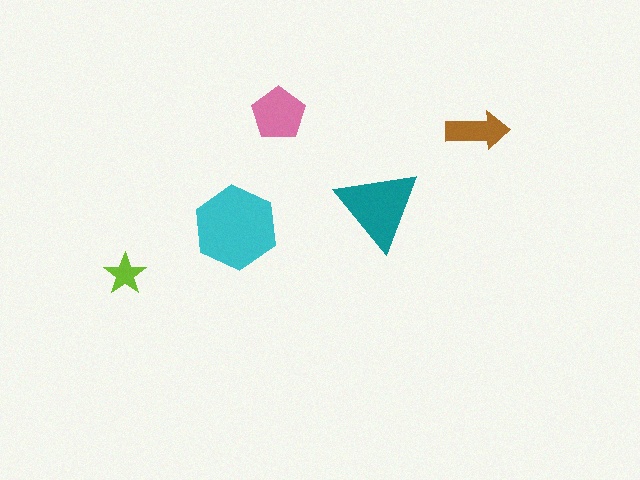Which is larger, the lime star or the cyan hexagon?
The cyan hexagon.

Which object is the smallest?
The lime star.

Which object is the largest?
The cyan hexagon.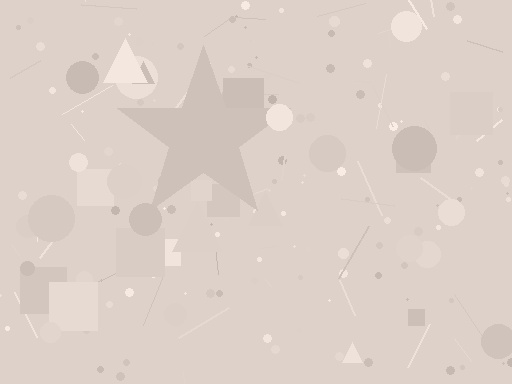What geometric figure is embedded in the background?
A star is embedded in the background.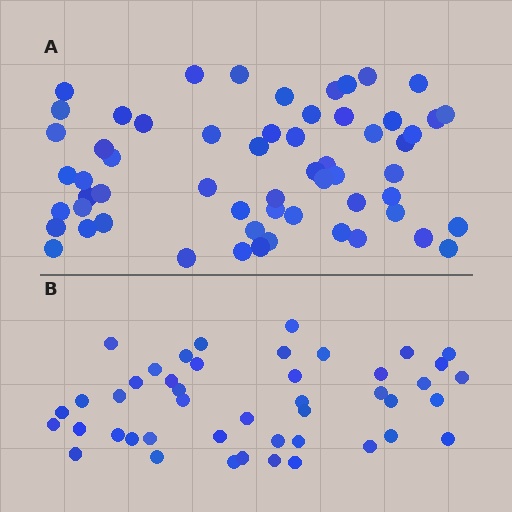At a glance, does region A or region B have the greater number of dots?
Region A (the top region) has more dots.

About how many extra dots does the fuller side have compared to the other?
Region A has approximately 15 more dots than region B.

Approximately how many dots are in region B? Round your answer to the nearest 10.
About 40 dots. (The exact count is 45, which rounds to 40.)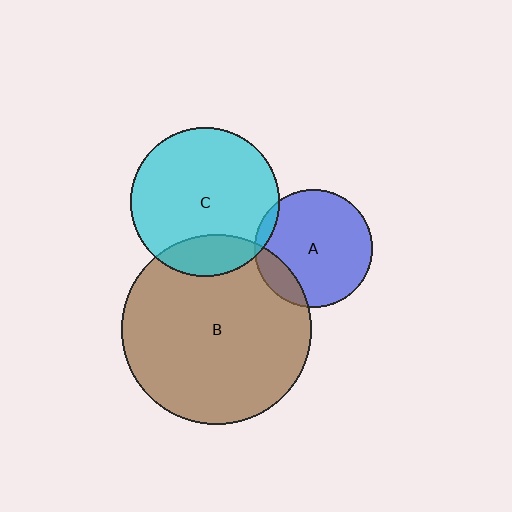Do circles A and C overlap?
Yes.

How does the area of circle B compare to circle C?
Approximately 1.6 times.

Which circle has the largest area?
Circle B (brown).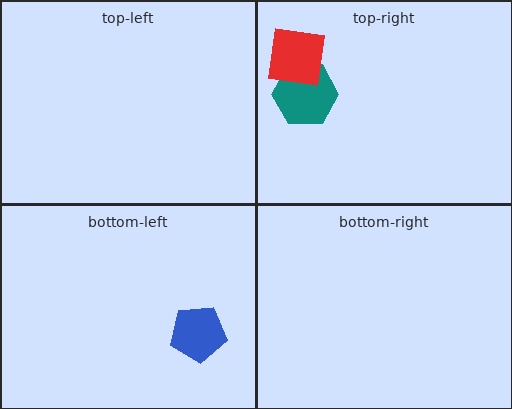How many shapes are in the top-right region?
2.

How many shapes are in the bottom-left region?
1.